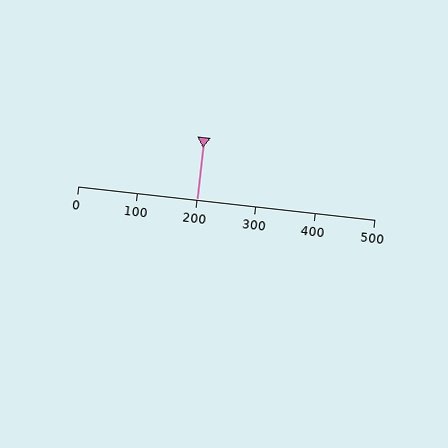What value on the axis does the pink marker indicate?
The marker indicates approximately 200.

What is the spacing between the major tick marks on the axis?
The major ticks are spaced 100 apart.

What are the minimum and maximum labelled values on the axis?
The axis runs from 0 to 500.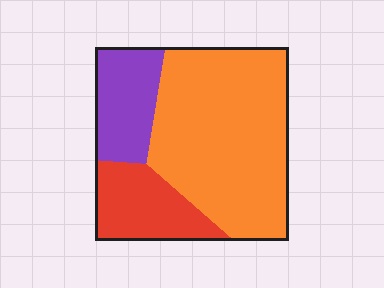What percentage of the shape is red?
Red covers about 20% of the shape.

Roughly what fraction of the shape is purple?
Purple takes up about one fifth (1/5) of the shape.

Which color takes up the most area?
Orange, at roughly 60%.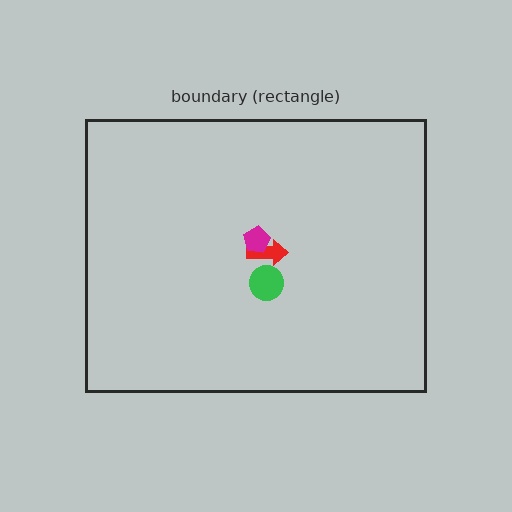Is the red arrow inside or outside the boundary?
Inside.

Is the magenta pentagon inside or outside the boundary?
Inside.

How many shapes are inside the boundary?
3 inside, 0 outside.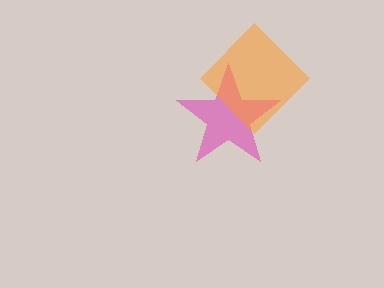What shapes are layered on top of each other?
The layered shapes are: a pink star, an orange diamond.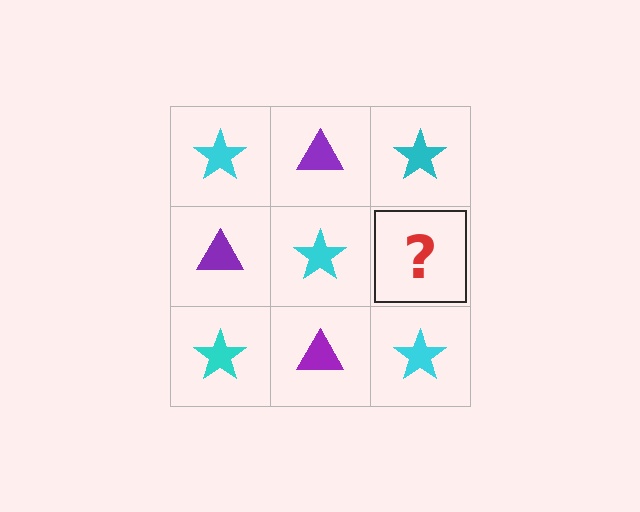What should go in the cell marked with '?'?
The missing cell should contain a purple triangle.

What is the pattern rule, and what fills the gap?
The rule is that it alternates cyan star and purple triangle in a checkerboard pattern. The gap should be filled with a purple triangle.